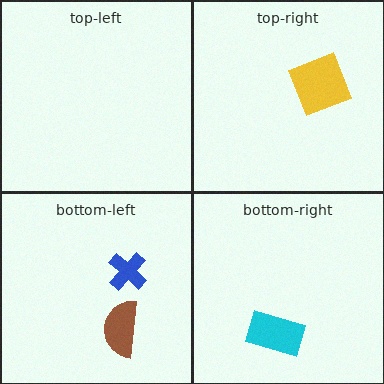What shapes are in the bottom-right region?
The cyan rectangle.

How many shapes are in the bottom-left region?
2.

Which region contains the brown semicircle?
The bottom-left region.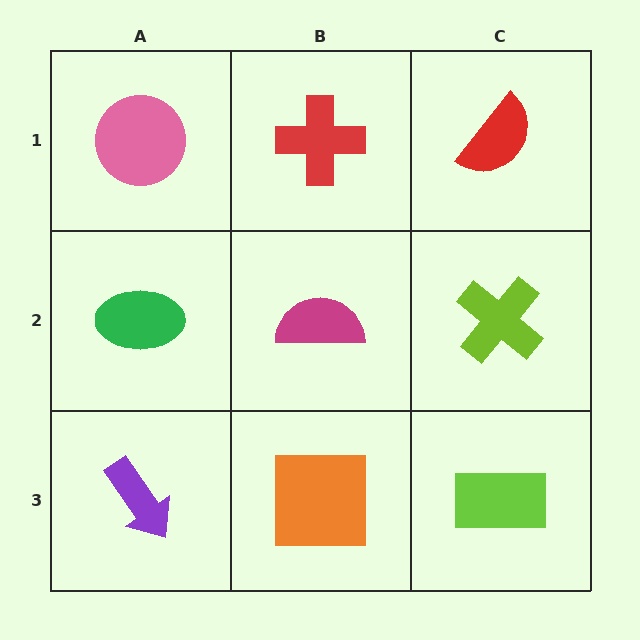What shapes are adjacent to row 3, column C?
A lime cross (row 2, column C), an orange square (row 3, column B).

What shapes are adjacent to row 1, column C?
A lime cross (row 2, column C), a red cross (row 1, column B).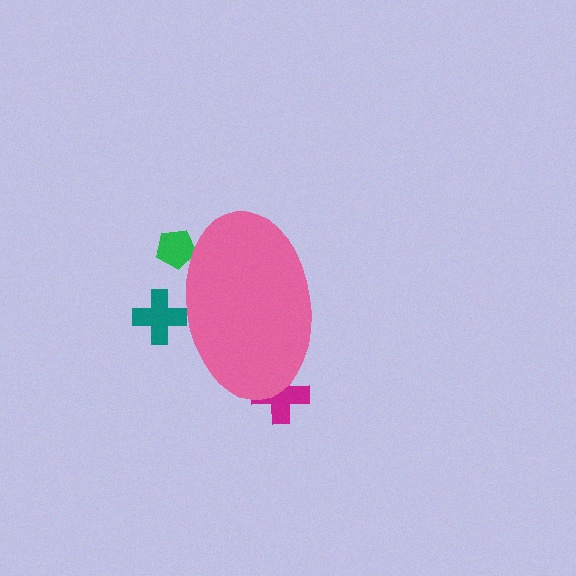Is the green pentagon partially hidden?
Yes, the green pentagon is partially hidden behind the pink ellipse.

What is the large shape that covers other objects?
A pink ellipse.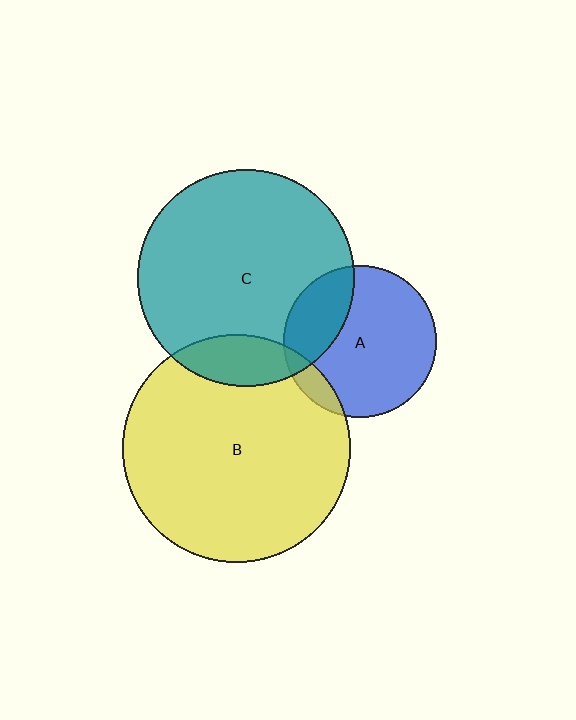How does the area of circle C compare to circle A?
Approximately 2.0 times.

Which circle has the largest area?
Circle B (yellow).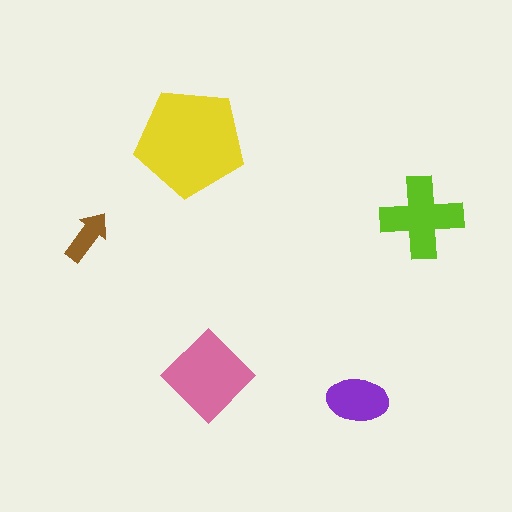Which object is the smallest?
The brown arrow.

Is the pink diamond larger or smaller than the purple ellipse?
Larger.